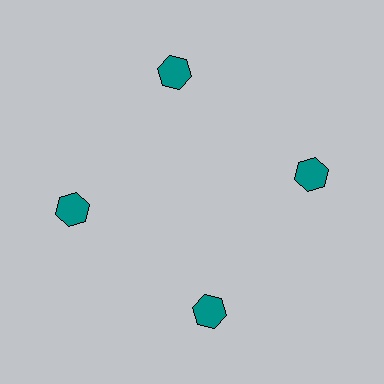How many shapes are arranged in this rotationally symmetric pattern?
There are 4 shapes, arranged in 4 groups of 1.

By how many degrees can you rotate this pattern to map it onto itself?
The pattern maps onto itself every 90 degrees of rotation.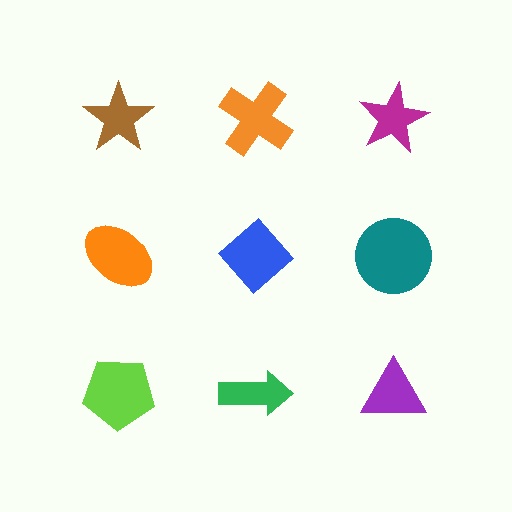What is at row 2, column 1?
An orange ellipse.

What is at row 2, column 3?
A teal circle.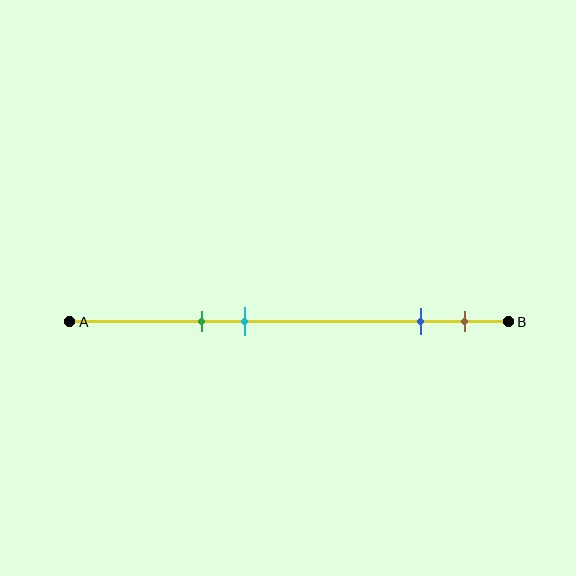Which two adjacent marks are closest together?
The blue and brown marks are the closest adjacent pair.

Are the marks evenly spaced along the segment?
No, the marks are not evenly spaced.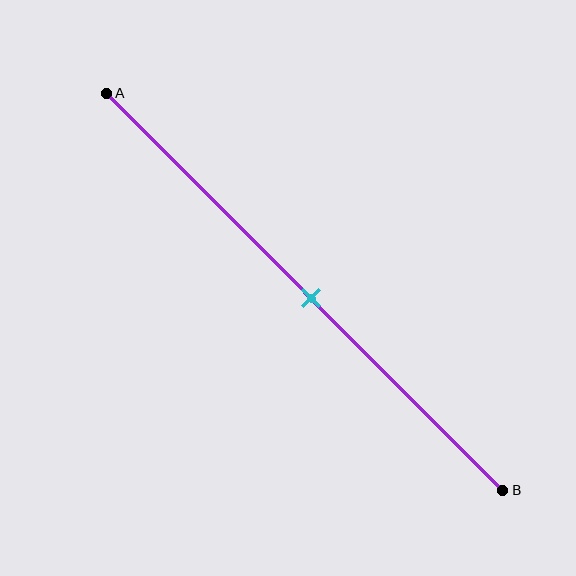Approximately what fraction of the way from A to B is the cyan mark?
The cyan mark is approximately 50% of the way from A to B.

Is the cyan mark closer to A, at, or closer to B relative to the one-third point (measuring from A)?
The cyan mark is closer to point B than the one-third point of segment AB.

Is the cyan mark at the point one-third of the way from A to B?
No, the mark is at about 50% from A, not at the 33% one-third point.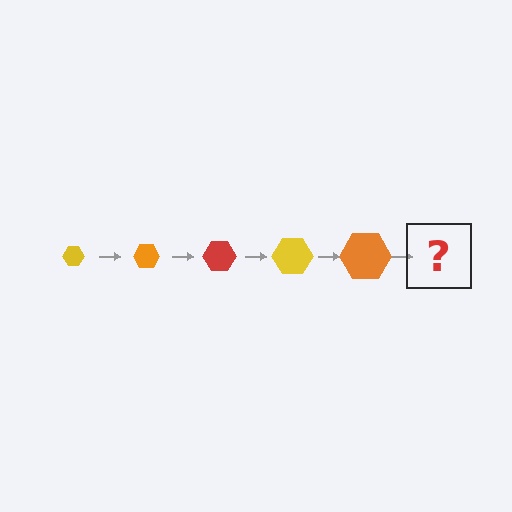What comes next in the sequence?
The next element should be a red hexagon, larger than the previous one.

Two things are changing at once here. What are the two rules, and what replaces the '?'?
The two rules are that the hexagon grows larger each step and the color cycles through yellow, orange, and red. The '?' should be a red hexagon, larger than the previous one.